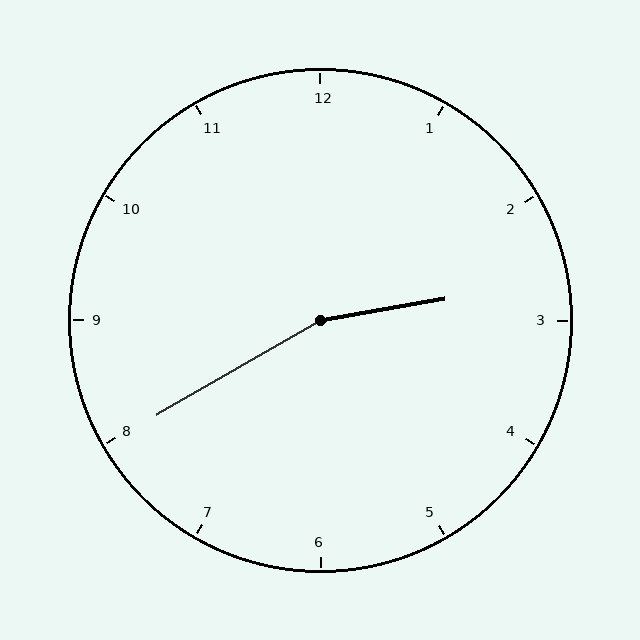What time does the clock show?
2:40.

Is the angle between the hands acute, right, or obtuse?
It is obtuse.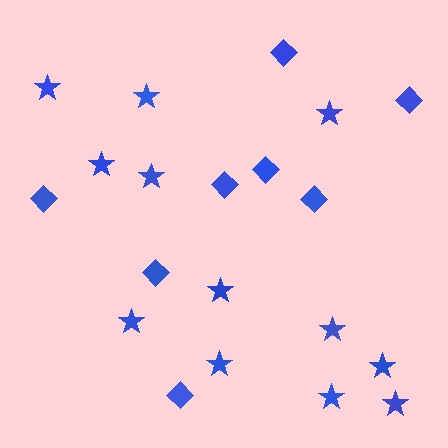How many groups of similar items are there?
There are 2 groups: one group of stars (12) and one group of diamonds (8).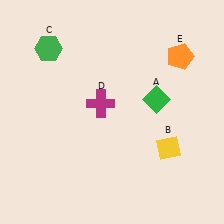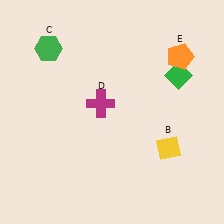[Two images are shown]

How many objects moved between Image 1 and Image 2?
1 object moved between the two images.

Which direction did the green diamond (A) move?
The green diamond (A) moved up.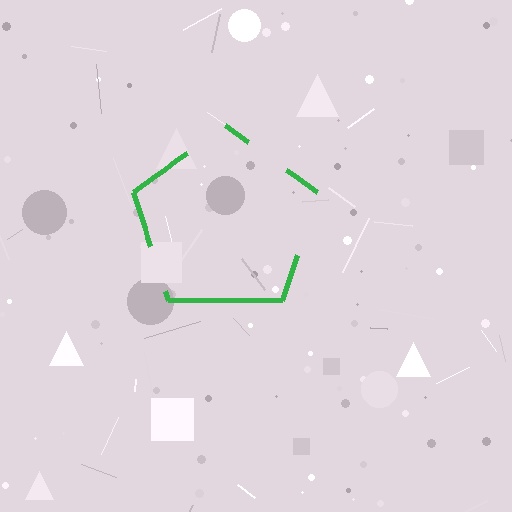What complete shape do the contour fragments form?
The contour fragments form a pentagon.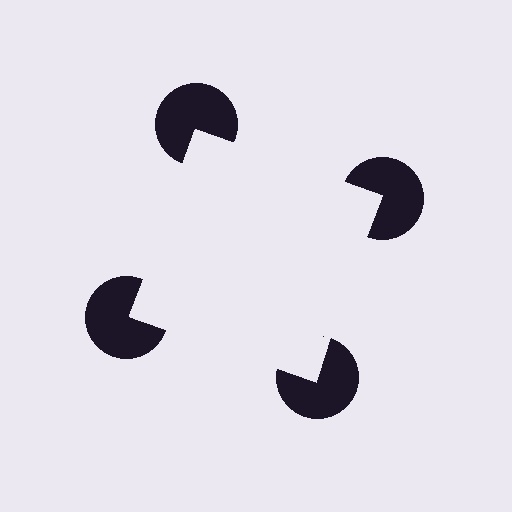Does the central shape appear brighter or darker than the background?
It typically appears slightly brighter than the background, even though no actual brightness change is drawn.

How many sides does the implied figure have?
4 sides.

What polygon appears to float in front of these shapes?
An illusory square — its edges are inferred from the aligned wedge cuts in the pac-man discs, not physically drawn.